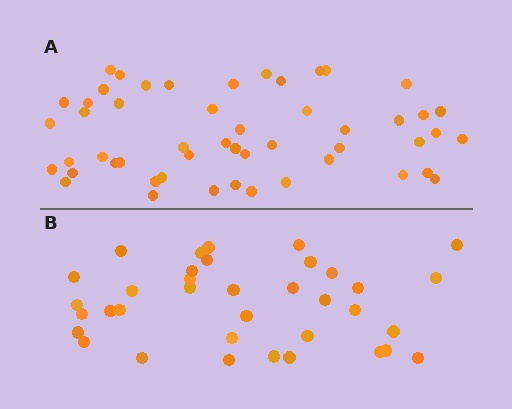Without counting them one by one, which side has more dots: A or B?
Region A (the top region) has more dots.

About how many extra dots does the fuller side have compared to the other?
Region A has approximately 15 more dots than region B.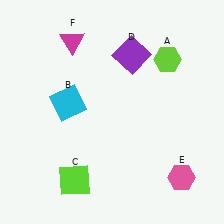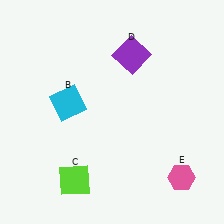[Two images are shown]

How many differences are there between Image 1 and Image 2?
There are 2 differences between the two images.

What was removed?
The magenta triangle (F), the lime hexagon (A) were removed in Image 2.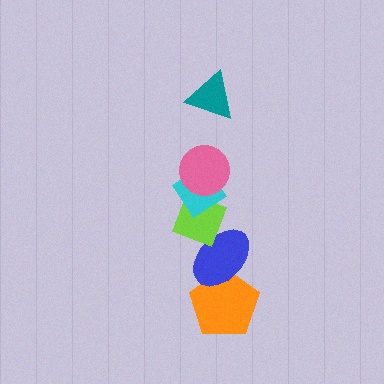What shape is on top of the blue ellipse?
The lime diamond is on top of the blue ellipse.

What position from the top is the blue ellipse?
The blue ellipse is 5th from the top.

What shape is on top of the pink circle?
The teal triangle is on top of the pink circle.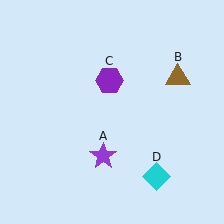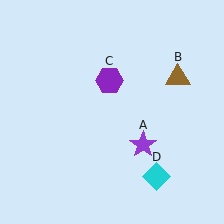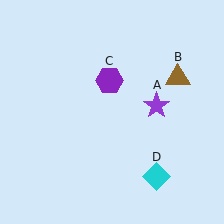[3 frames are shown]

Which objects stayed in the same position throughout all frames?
Brown triangle (object B) and purple hexagon (object C) and cyan diamond (object D) remained stationary.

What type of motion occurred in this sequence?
The purple star (object A) rotated counterclockwise around the center of the scene.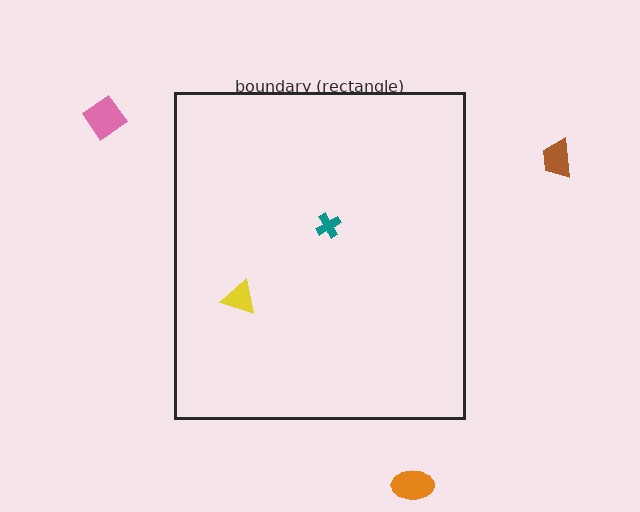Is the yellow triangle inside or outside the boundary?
Inside.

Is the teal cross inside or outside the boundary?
Inside.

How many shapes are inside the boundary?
2 inside, 3 outside.